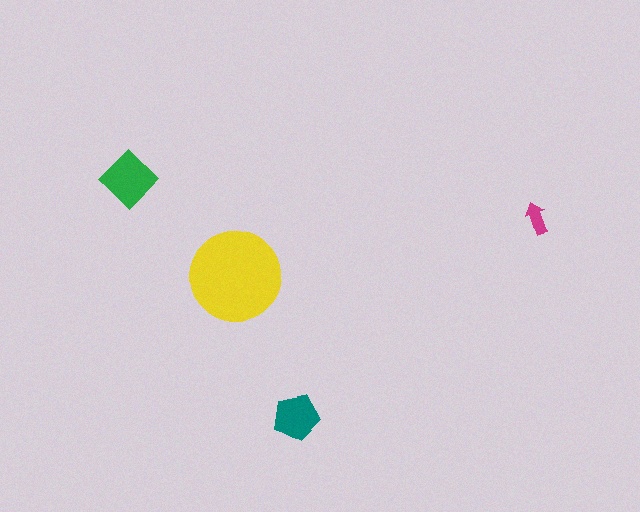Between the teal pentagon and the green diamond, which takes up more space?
The green diamond.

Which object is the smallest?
The magenta arrow.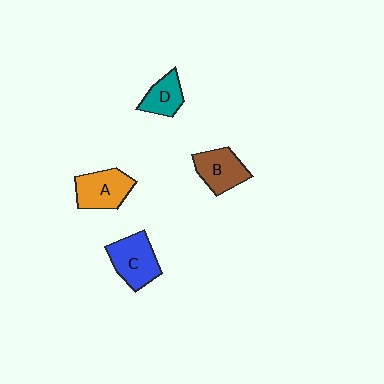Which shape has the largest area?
Shape C (blue).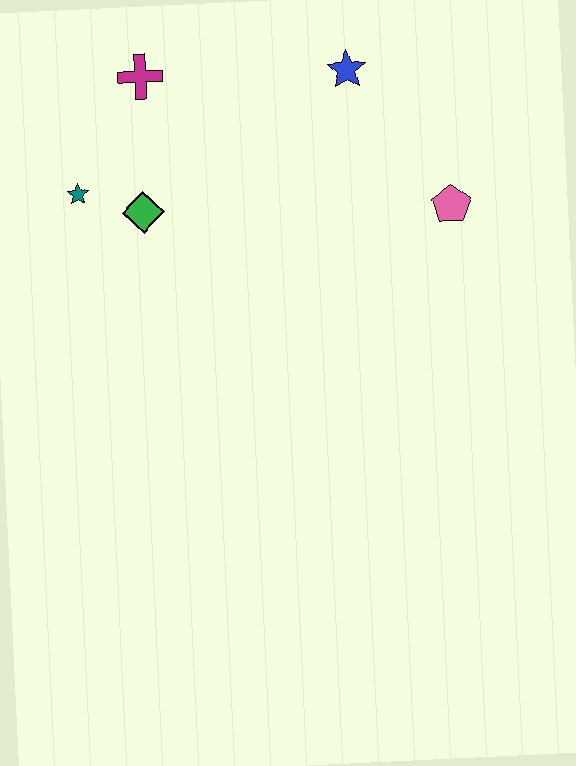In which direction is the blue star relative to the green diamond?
The blue star is to the right of the green diamond.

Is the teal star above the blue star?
No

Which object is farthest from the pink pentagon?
The teal star is farthest from the pink pentagon.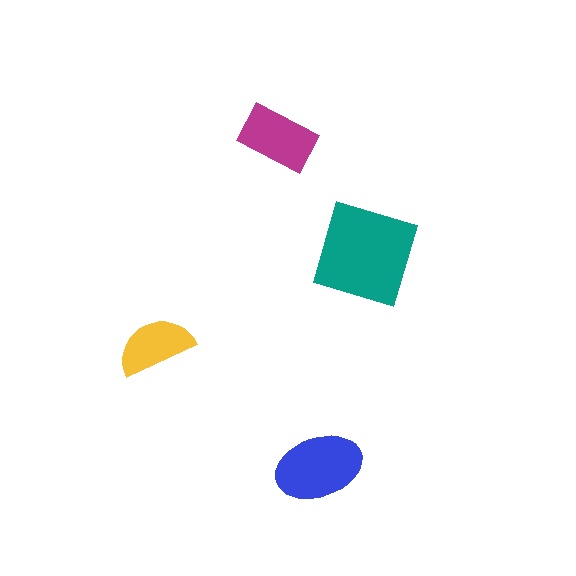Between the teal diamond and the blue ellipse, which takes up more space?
The teal diamond.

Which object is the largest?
The teal diamond.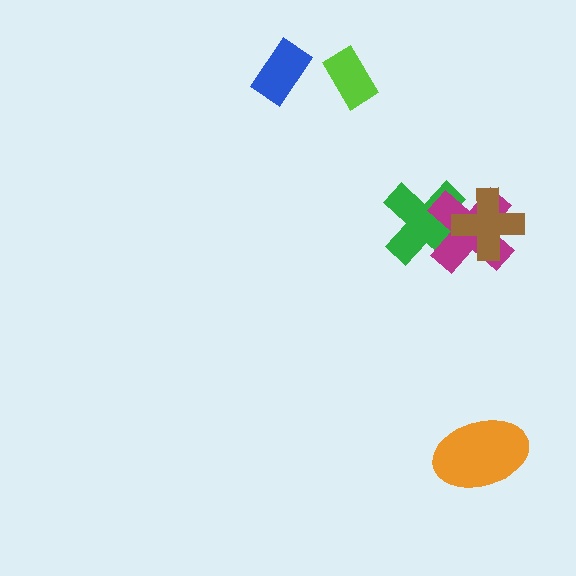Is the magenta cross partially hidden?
Yes, it is partially covered by another shape.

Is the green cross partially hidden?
Yes, it is partially covered by another shape.